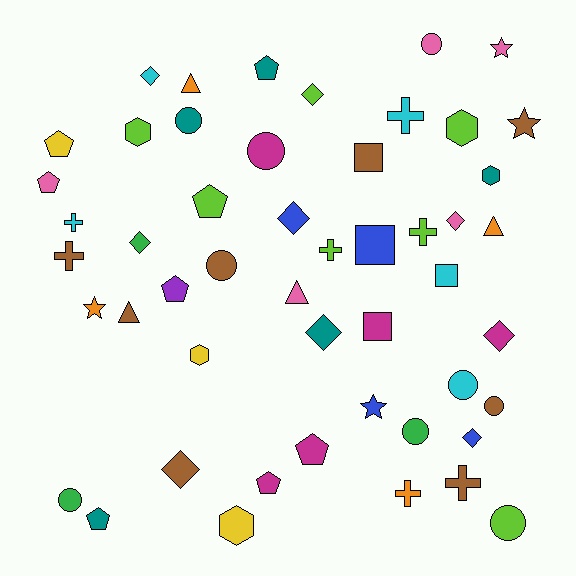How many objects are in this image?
There are 50 objects.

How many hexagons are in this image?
There are 5 hexagons.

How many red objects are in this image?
There are no red objects.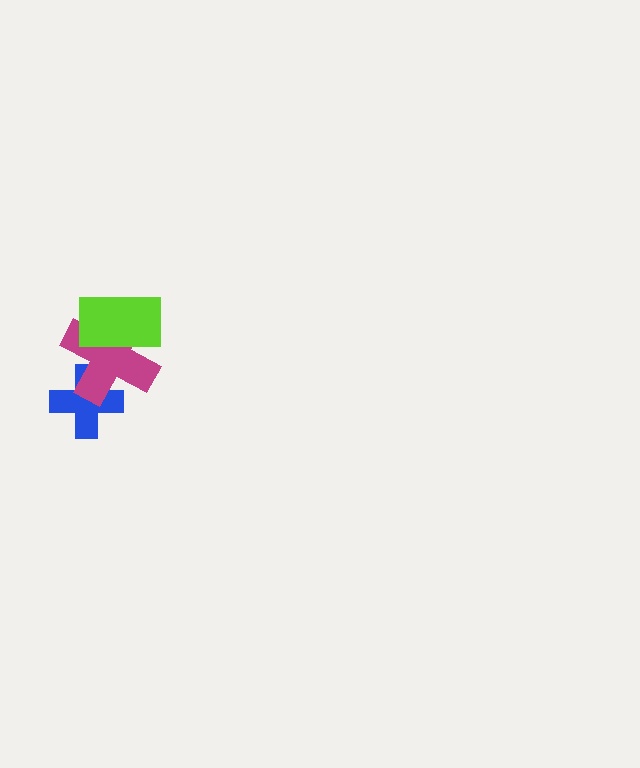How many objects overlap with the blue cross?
1 object overlaps with the blue cross.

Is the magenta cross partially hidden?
Yes, it is partially covered by another shape.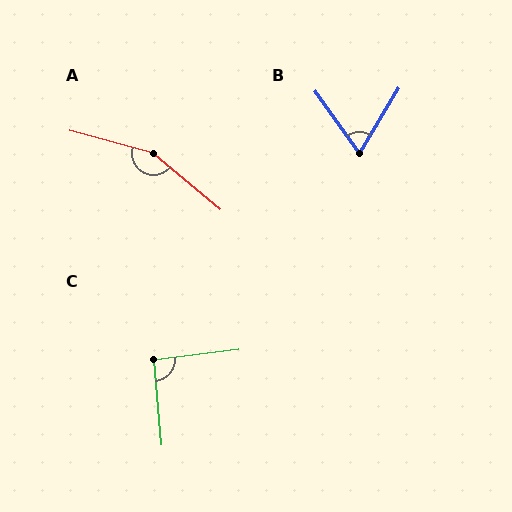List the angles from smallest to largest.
B (67°), C (92°), A (155°).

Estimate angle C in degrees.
Approximately 92 degrees.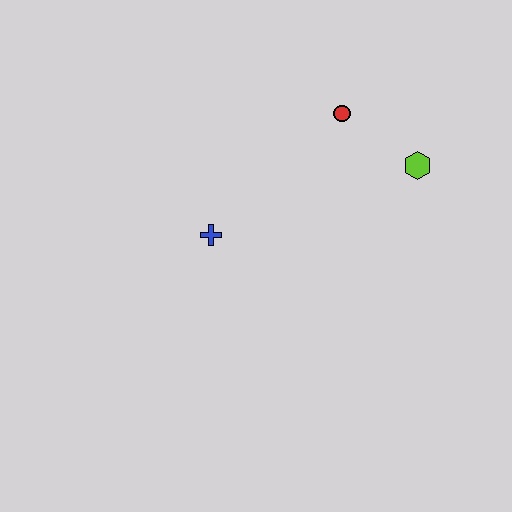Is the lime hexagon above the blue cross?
Yes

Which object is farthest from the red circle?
The blue cross is farthest from the red circle.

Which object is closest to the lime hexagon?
The red circle is closest to the lime hexagon.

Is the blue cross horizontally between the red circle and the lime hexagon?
No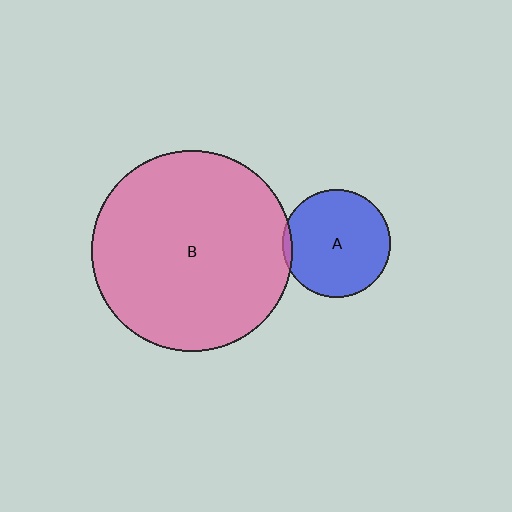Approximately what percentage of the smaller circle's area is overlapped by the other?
Approximately 5%.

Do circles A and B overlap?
Yes.